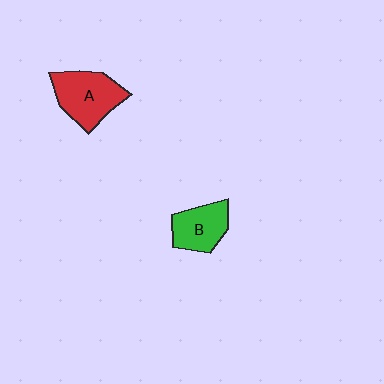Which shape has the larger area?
Shape A (red).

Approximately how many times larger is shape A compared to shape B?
Approximately 1.3 times.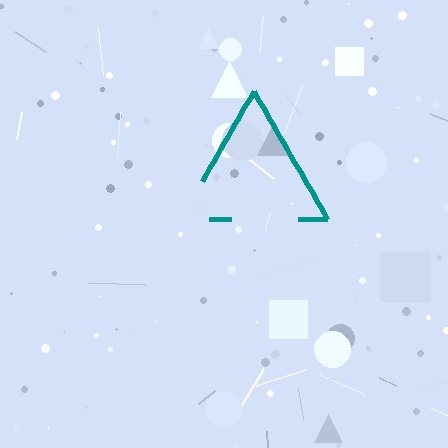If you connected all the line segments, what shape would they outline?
They would outline a triangle.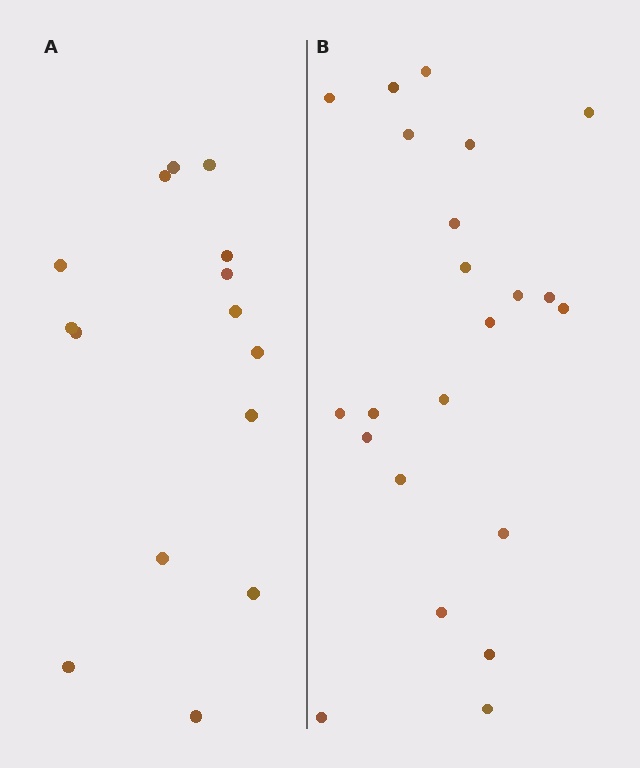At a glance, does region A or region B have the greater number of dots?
Region B (the right region) has more dots.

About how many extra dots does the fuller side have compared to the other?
Region B has roughly 8 or so more dots than region A.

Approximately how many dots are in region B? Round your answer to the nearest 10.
About 20 dots. (The exact count is 22, which rounds to 20.)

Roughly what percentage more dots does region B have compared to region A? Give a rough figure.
About 45% more.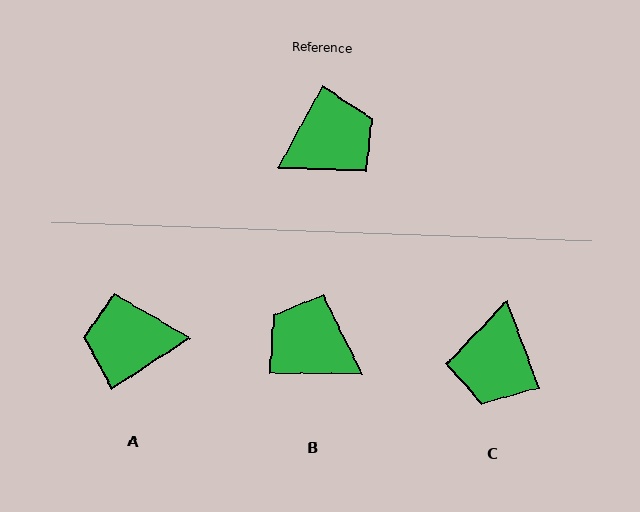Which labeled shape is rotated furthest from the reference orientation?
A, about 152 degrees away.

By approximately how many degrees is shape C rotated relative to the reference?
Approximately 132 degrees clockwise.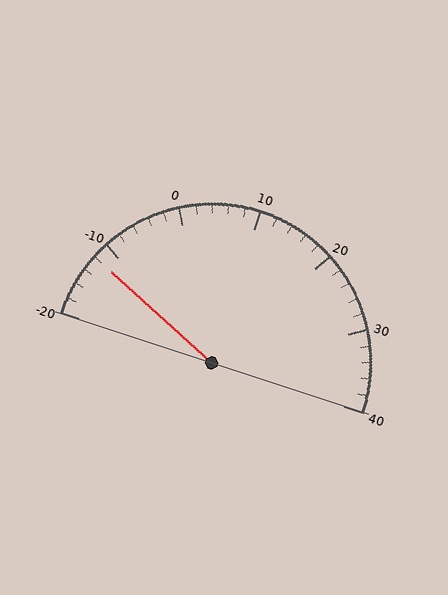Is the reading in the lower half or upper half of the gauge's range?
The reading is in the lower half of the range (-20 to 40).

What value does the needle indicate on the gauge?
The needle indicates approximately -12.